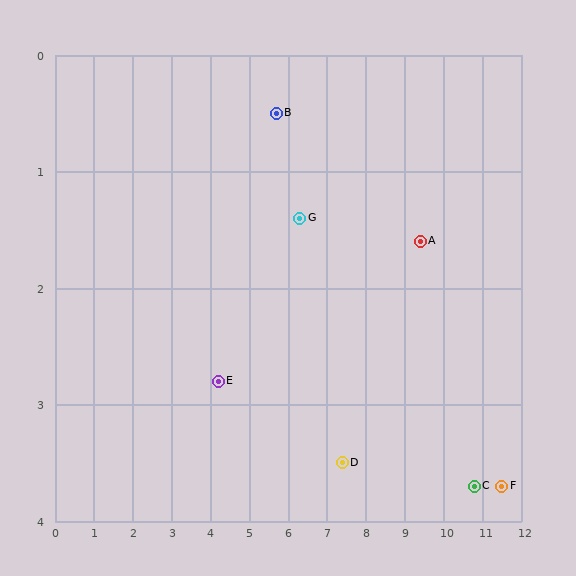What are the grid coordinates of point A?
Point A is at approximately (9.4, 1.6).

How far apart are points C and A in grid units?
Points C and A are about 2.5 grid units apart.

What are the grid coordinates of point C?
Point C is at approximately (10.8, 3.7).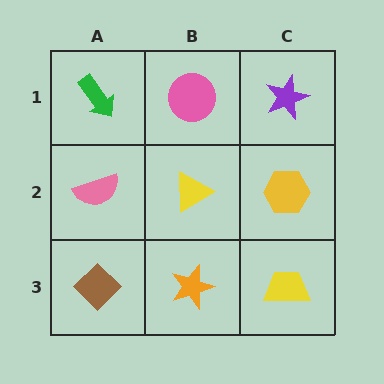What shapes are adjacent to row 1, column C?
A yellow hexagon (row 2, column C), a pink circle (row 1, column B).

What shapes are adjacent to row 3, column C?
A yellow hexagon (row 2, column C), an orange star (row 3, column B).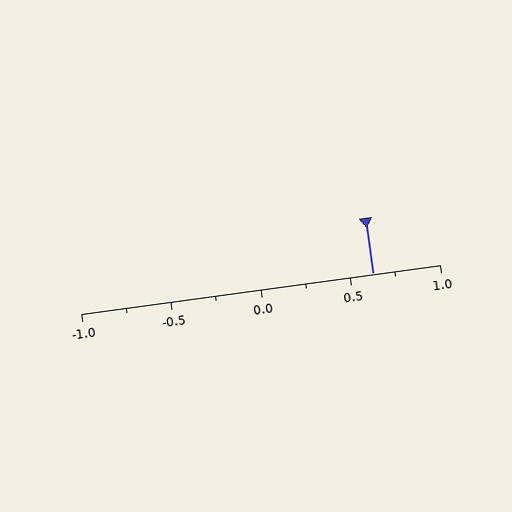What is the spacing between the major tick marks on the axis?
The major ticks are spaced 0.5 apart.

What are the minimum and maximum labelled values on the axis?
The axis runs from -1.0 to 1.0.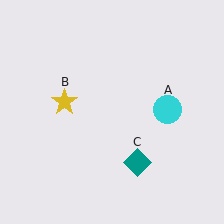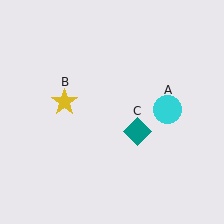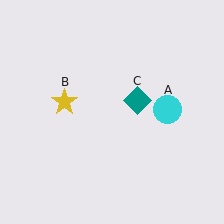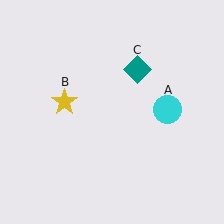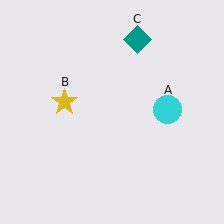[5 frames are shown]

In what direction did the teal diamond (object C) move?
The teal diamond (object C) moved up.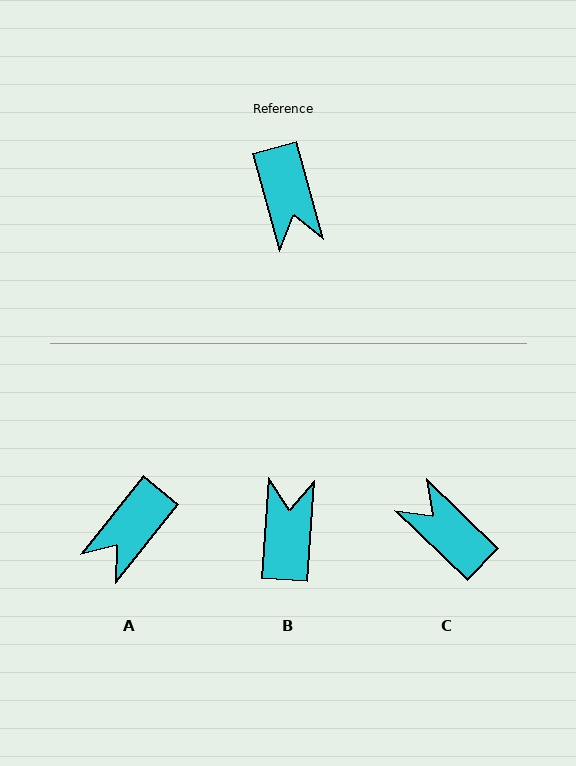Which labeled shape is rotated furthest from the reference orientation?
B, about 161 degrees away.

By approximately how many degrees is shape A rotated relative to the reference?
Approximately 54 degrees clockwise.